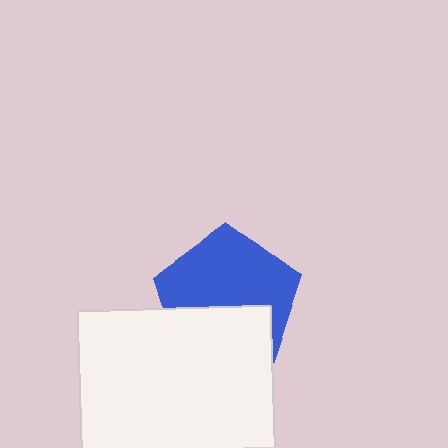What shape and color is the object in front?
The object in front is a white square.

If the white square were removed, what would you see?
You would see the complete blue pentagon.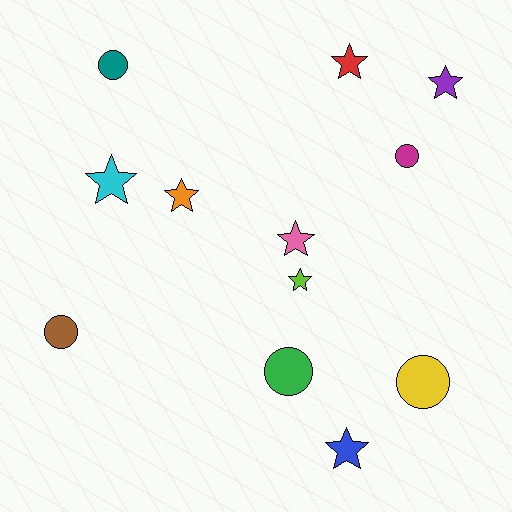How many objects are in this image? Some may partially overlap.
There are 12 objects.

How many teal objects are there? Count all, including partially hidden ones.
There is 1 teal object.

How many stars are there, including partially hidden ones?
There are 7 stars.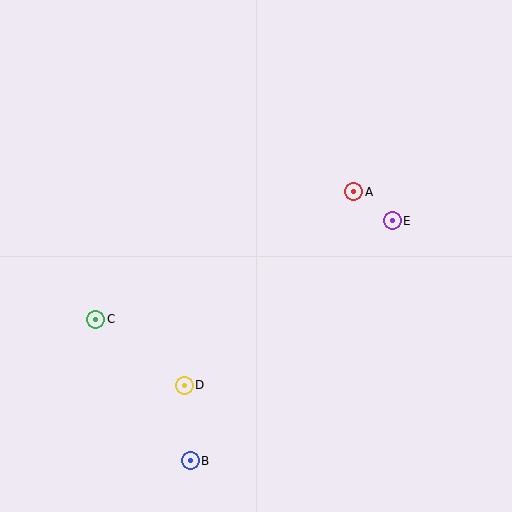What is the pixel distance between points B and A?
The distance between B and A is 315 pixels.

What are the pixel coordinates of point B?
Point B is at (190, 461).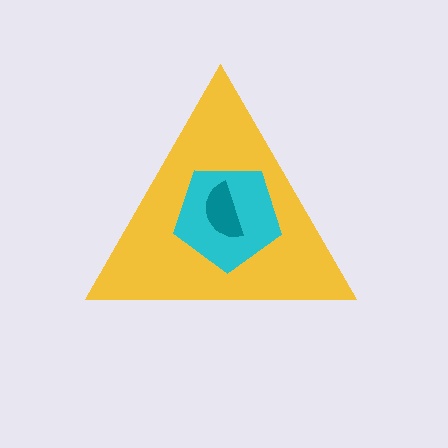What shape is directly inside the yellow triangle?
The cyan pentagon.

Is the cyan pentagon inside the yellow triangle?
Yes.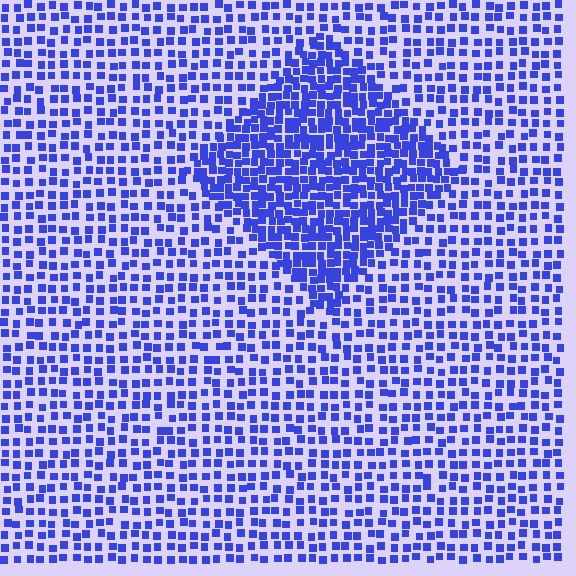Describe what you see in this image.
The image contains small blue elements arranged at two different densities. A diamond-shaped region is visible where the elements are more densely packed than the surrounding area.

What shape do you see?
I see a diamond.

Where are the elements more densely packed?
The elements are more densely packed inside the diamond boundary.